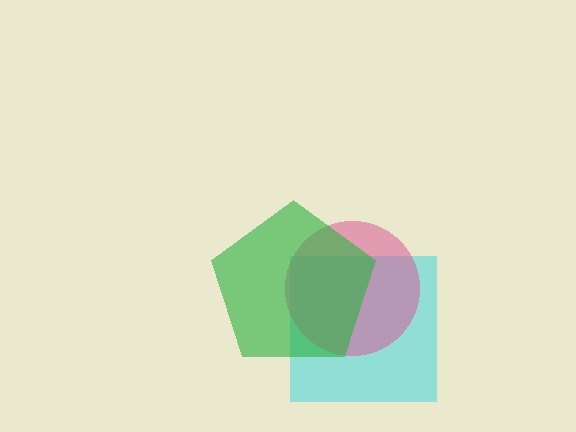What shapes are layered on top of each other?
The layered shapes are: a cyan square, a pink circle, a green pentagon.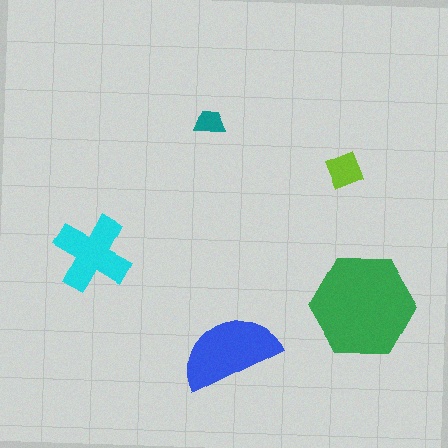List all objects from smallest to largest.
The teal trapezoid, the lime diamond, the cyan cross, the blue semicircle, the green hexagon.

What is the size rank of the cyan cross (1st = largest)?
3rd.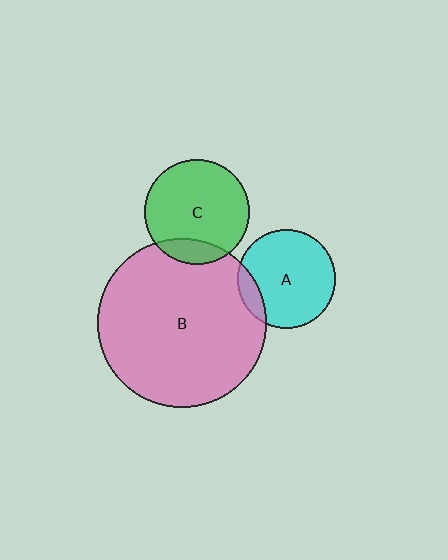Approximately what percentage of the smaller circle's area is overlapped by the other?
Approximately 15%.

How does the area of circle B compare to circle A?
Approximately 2.9 times.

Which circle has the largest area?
Circle B (pink).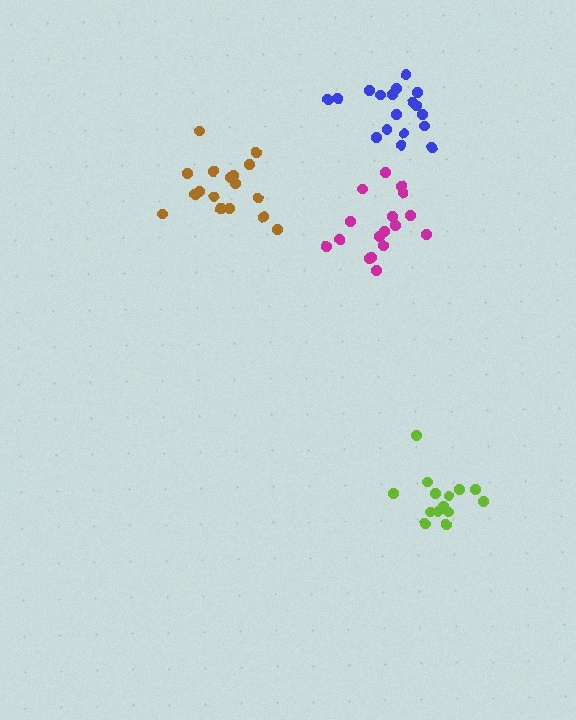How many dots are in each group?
Group 1: 14 dots, Group 2: 18 dots, Group 3: 18 dots, Group 4: 17 dots (67 total).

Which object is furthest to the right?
The lime cluster is rightmost.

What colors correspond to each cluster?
The clusters are colored: lime, brown, blue, magenta.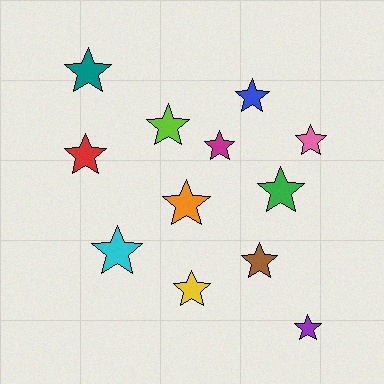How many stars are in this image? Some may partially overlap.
There are 12 stars.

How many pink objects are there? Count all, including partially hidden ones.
There is 1 pink object.